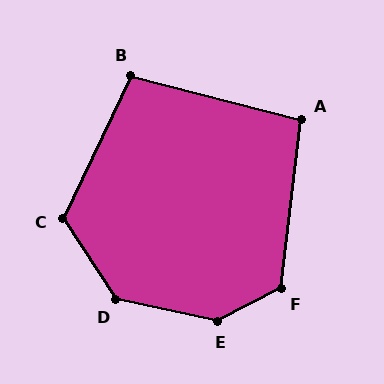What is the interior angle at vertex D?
Approximately 135 degrees (obtuse).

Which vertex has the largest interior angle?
E, at approximately 141 degrees.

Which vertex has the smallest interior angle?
A, at approximately 98 degrees.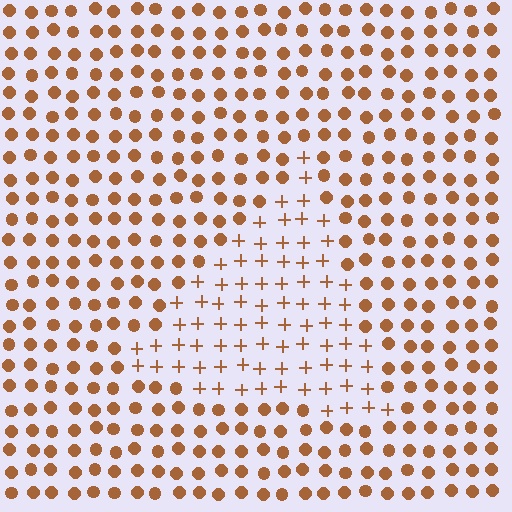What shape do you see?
I see a triangle.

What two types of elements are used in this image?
The image uses plus signs inside the triangle region and circles outside it.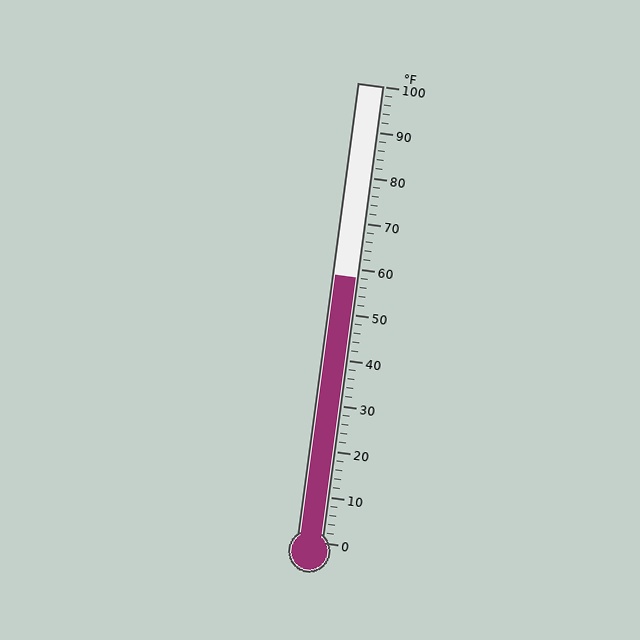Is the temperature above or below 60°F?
The temperature is below 60°F.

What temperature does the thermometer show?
The thermometer shows approximately 58°F.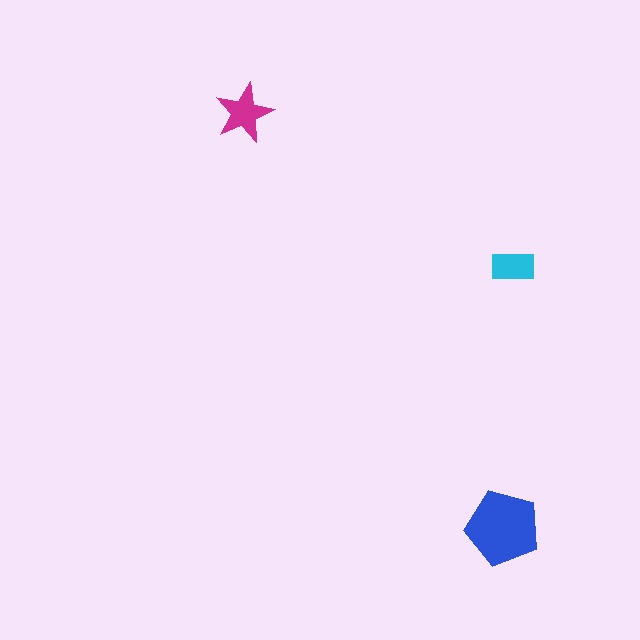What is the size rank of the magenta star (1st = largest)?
2nd.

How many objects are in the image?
There are 3 objects in the image.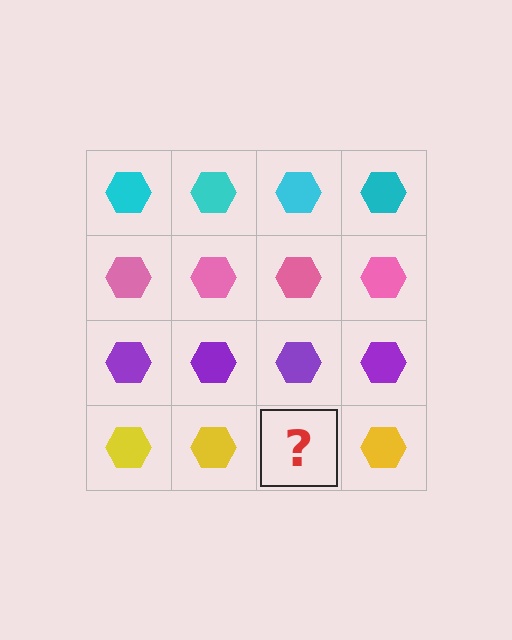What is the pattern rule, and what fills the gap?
The rule is that each row has a consistent color. The gap should be filled with a yellow hexagon.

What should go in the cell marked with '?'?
The missing cell should contain a yellow hexagon.